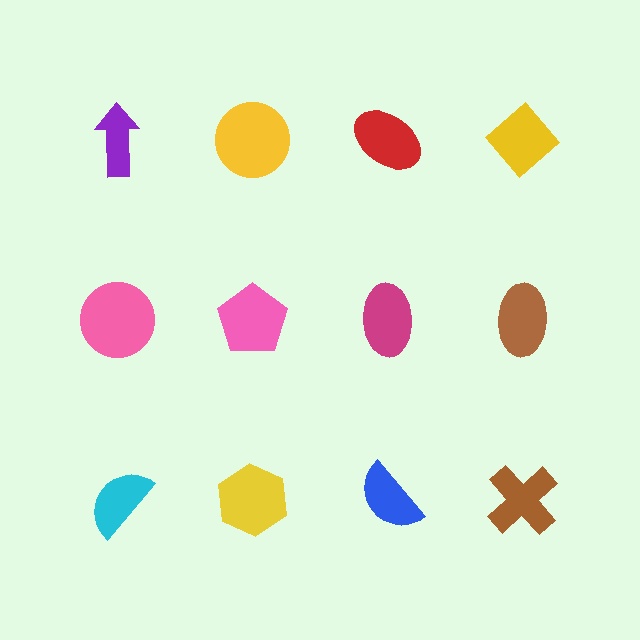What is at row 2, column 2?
A pink pentagon.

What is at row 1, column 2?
A yellow circle.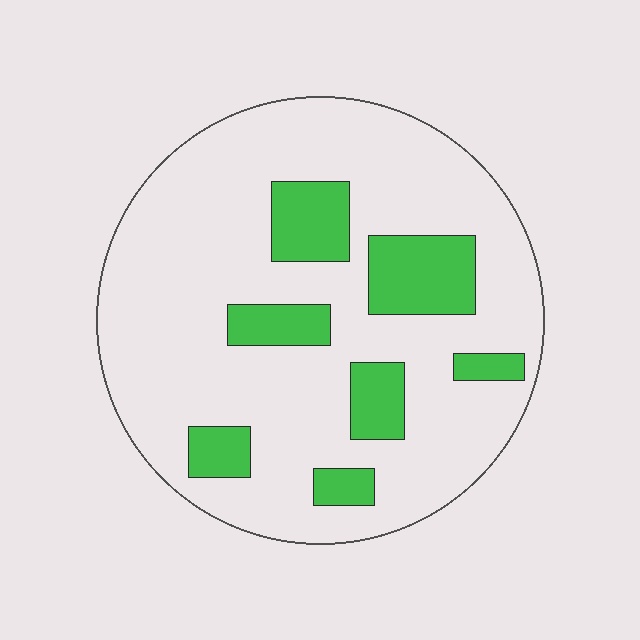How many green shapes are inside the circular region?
7.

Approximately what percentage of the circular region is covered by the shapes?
Approximately 20%.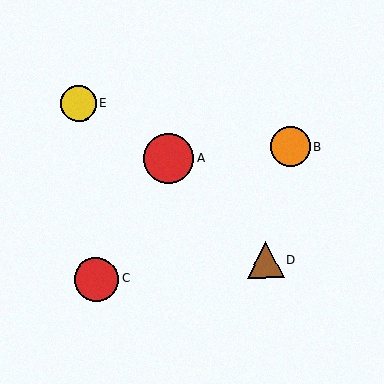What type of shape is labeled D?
Shape D is a brown triangle.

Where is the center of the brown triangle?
The center of the brown triangle is at (266, 260).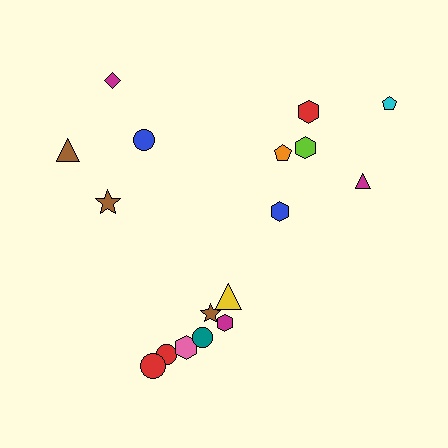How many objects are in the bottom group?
There are 7 objects.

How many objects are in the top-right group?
There are 6 objects.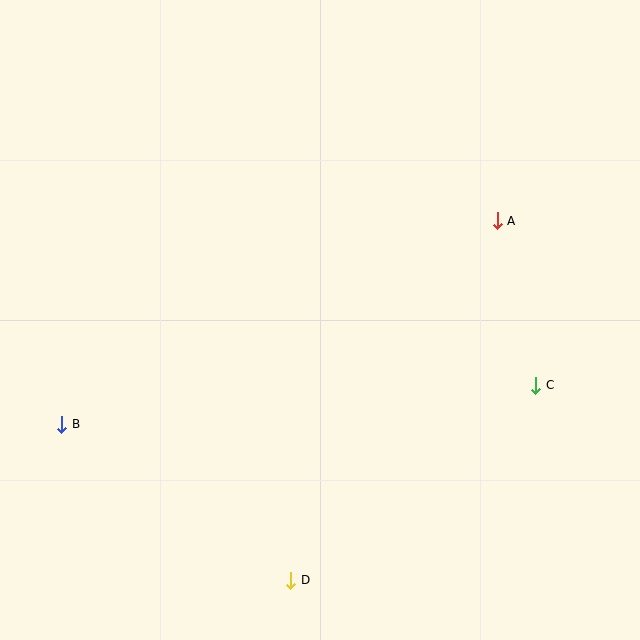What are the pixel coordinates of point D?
Point D is at (291, 580).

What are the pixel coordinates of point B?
Point B is at (62, 424).